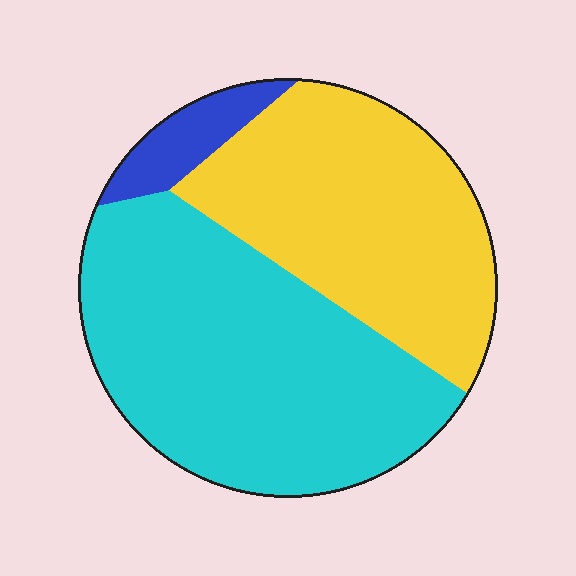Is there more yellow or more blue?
Yellow.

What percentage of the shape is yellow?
Yellow takes up between a third and a half of the shape.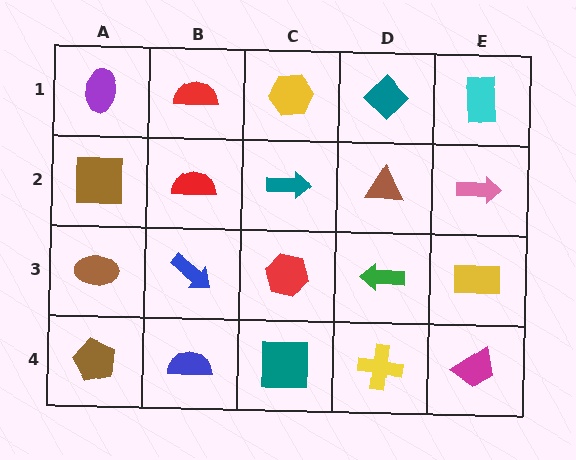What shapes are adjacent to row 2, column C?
A yellow hexagon (row 1, column C), a red hexagon (row 3, column C), a red semicircle (row 2, column B), a brown triangle (row 2, column D).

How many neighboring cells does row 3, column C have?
4.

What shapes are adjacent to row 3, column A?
A brown square (row 2, column A), a brown pentagon (row 4, column A), a blue arrow (row 3, column B).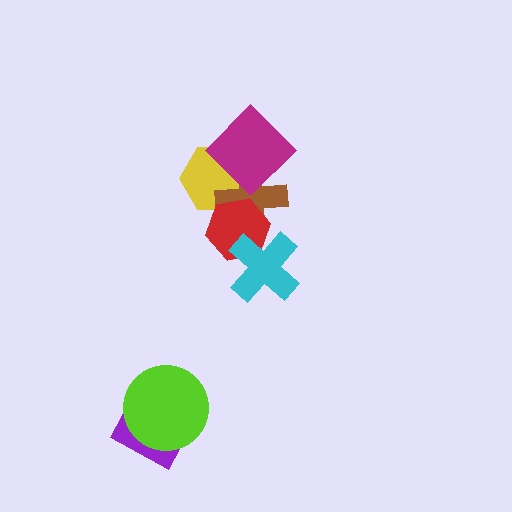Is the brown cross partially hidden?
Yes, it is partially covered by another shape.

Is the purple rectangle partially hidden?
Yes, it is partially covered by another shape.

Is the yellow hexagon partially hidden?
Yes, it is partially covered by another shape.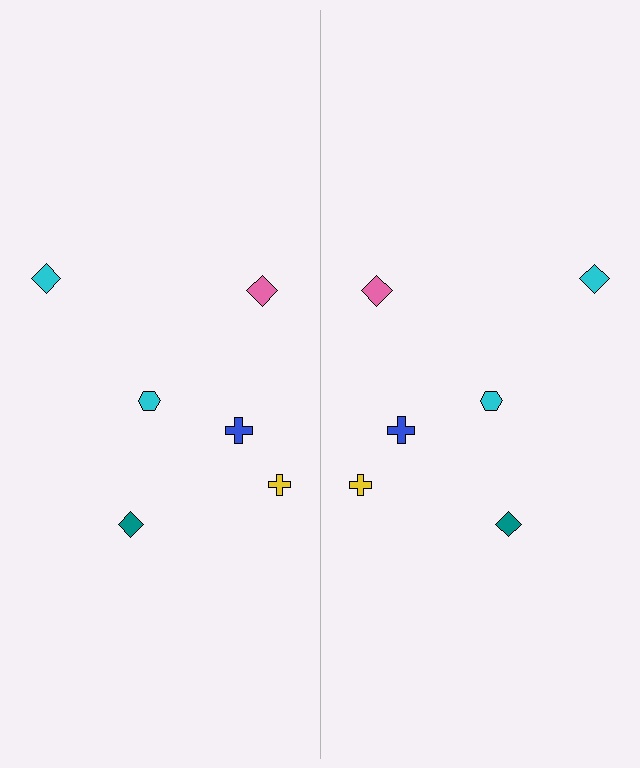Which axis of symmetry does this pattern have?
The pattern has a vertical axis of symmetry running through the center of the image.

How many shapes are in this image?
There are 12 shapes in this image.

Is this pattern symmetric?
Yes, this pattern has bilateral (reflection) symmetry.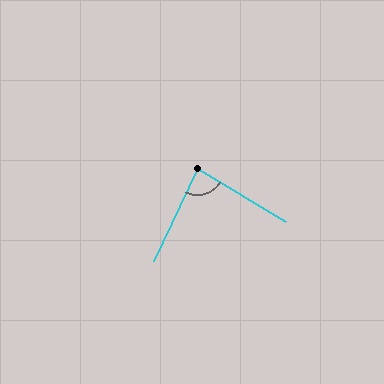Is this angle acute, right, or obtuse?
It is acute.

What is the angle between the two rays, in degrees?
Approximately 84 degrees.